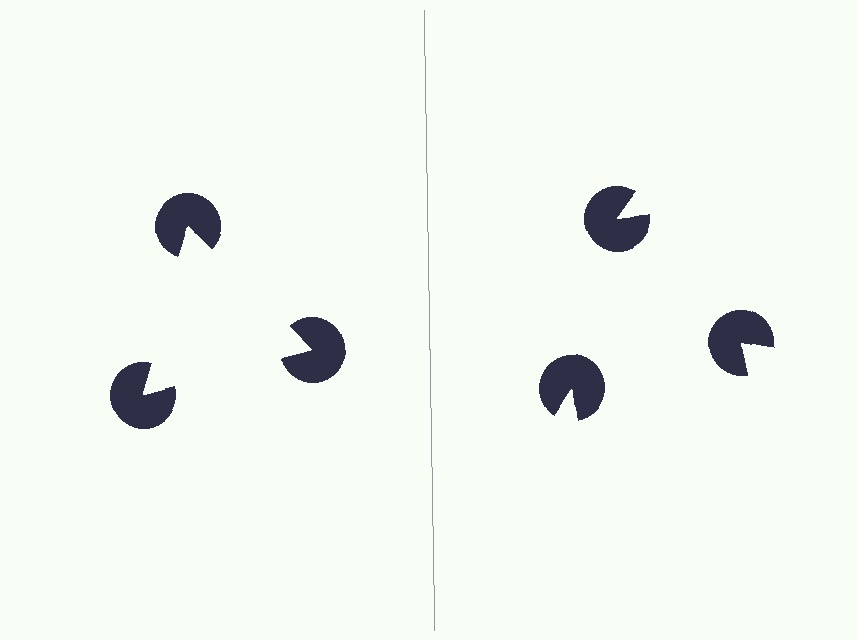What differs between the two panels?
The pac-man discs are positioned identically on both sides; only the wedge orientations differ. On the left they align to a triangle; on the right they are misaligned.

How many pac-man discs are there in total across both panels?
6 — 3 on each side.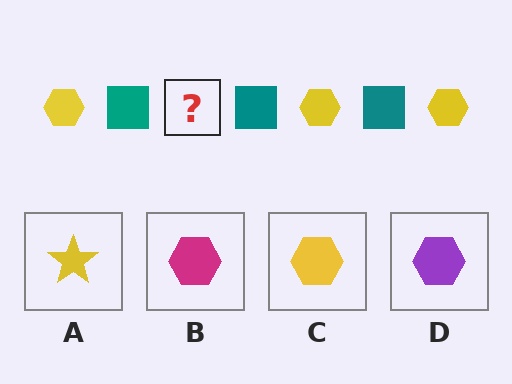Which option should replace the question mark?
Option C.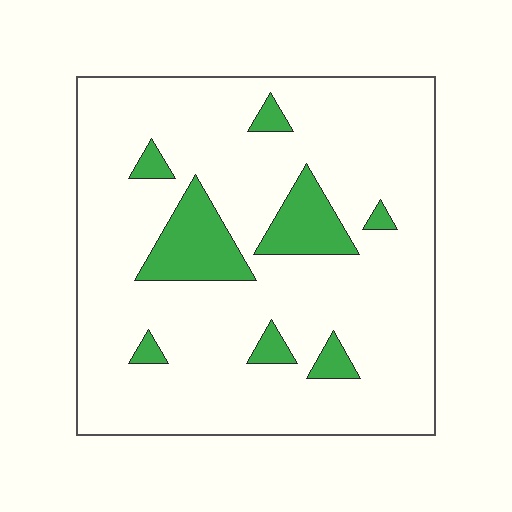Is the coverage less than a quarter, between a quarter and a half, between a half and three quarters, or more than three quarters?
Less than a quarter.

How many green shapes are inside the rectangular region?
8.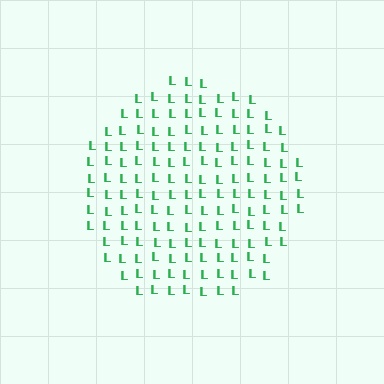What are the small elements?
The small elements are letter L's.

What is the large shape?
The large shape is a circle.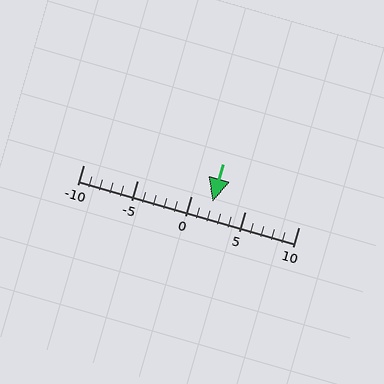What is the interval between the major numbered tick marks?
The major tick marks are spaced 5 units apart.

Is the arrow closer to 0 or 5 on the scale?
The arrow is closer to 0.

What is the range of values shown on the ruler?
The ruler shows values from -10 to 10.